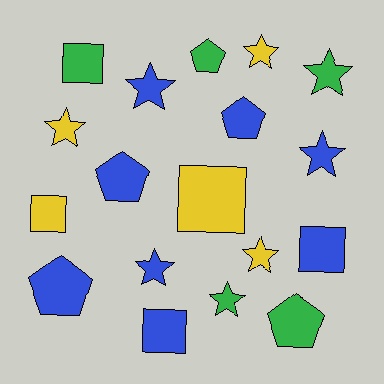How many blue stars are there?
There are 3 blue stars.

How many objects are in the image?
There are 18 objects.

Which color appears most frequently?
Blue, with 8 objects.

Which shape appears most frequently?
Star, with 8 objects.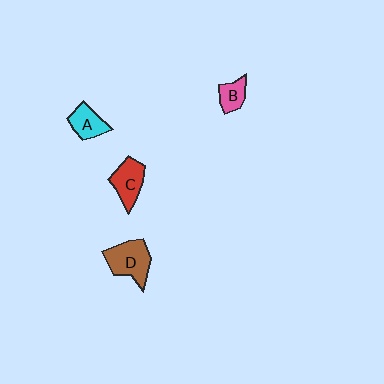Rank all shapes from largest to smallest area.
From largest to smallest: D (brown), C (red), A (cyan), B (pink).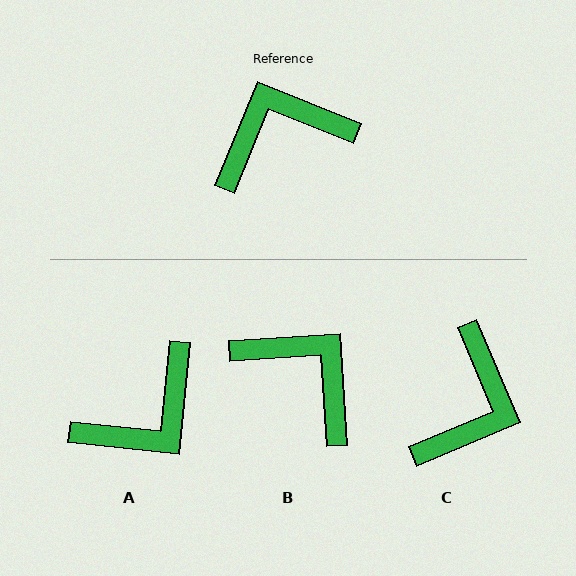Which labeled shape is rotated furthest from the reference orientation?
A, about 164 degrees away.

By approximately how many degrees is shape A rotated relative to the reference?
Approximately 164 degrees clockwise.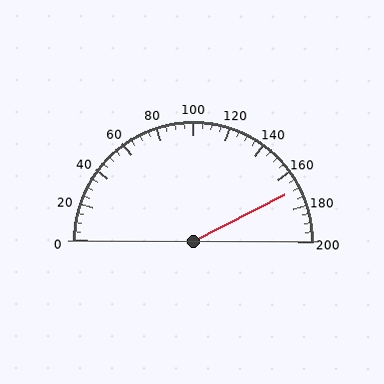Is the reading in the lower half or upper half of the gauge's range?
The reading is in the upper half of the range (0 to 200).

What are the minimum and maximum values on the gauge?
The gauge ranges from 0 to 200.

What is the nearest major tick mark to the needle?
The nearest major tick mark is 160.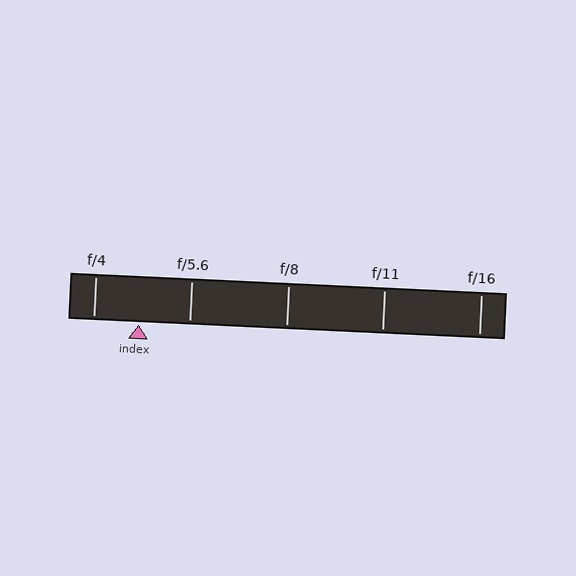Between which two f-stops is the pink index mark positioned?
The index mark is between f/4 and f/5.6.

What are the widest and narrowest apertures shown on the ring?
The widest aperture shown is f/4 and the narrowest is f/16.